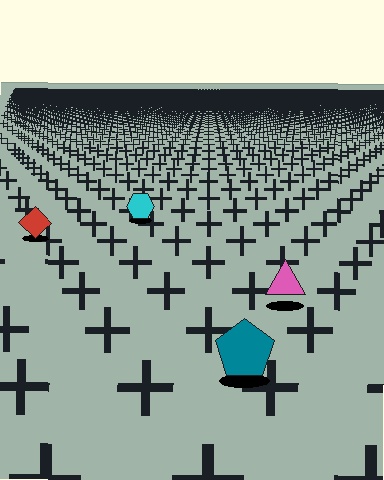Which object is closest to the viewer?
The teal pentagon is closest. The texture marks near it are larger and more spread out.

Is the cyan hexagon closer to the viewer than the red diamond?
No. The red diamond is closer — you can tell from the texture gradient: the ground texture is coarser near it.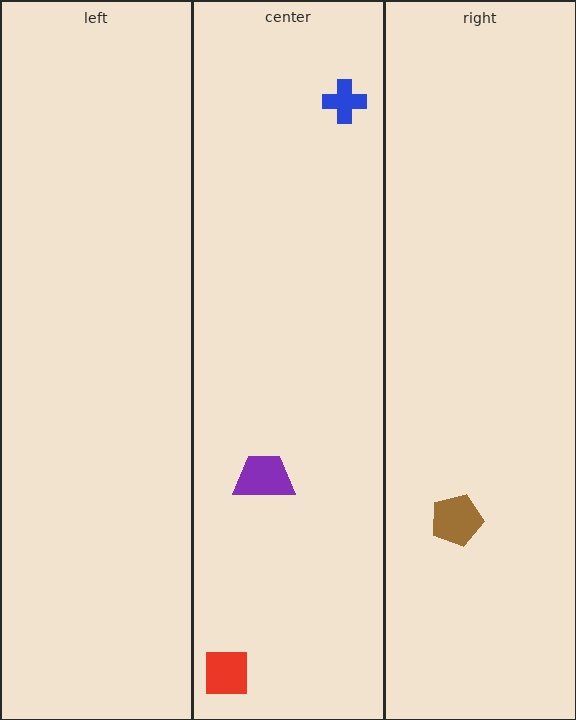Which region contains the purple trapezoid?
The center region.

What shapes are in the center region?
The purple trapezoid, the blue cross, the red square.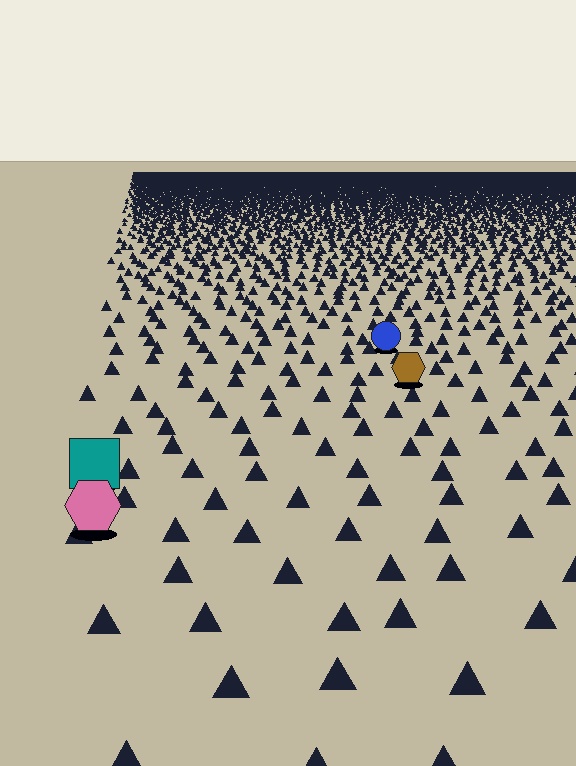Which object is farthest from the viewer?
The blue circle is farthest from the viewer. It appears smaller and the ground texture around it is denser.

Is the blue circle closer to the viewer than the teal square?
No. The teal square is closer — you can tell from the texture gradient: the ground texture is coarser near it.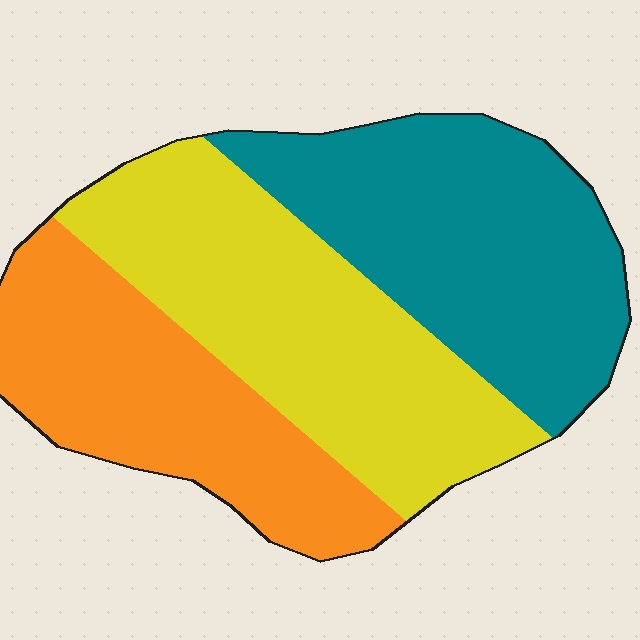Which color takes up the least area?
Orange, at roughly 30%.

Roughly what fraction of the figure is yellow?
Yellow covers 37% of the figure.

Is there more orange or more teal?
Teal.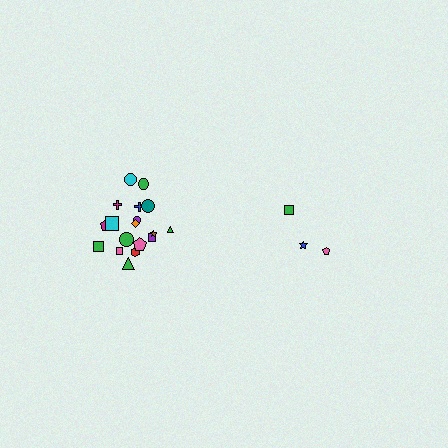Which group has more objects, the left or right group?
The left group.